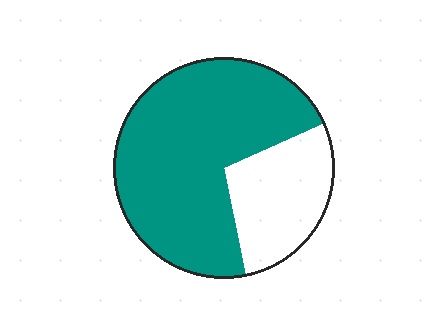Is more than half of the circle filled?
Yes.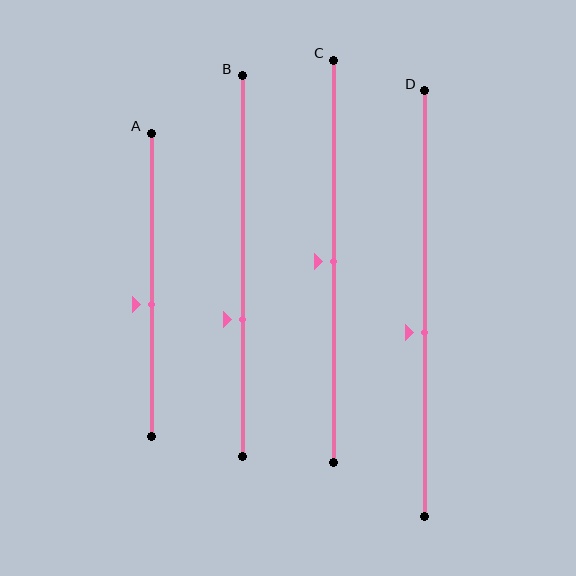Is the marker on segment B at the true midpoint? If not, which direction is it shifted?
No, the marker on segment B is shifted downward by about 14% of the segment length.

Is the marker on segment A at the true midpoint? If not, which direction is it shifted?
No, the marker on segment A is shifted downward by about 6% of the segment length.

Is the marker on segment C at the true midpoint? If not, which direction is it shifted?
Yes, the marker on segment C is at the true midpoint.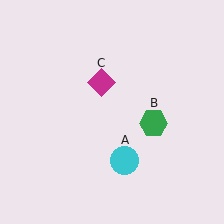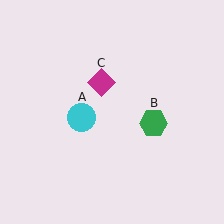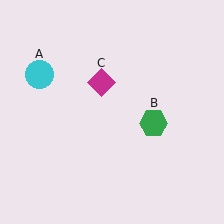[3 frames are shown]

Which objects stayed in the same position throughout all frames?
Green hexagon (object B) and magenta diamond (object C) remained stationary.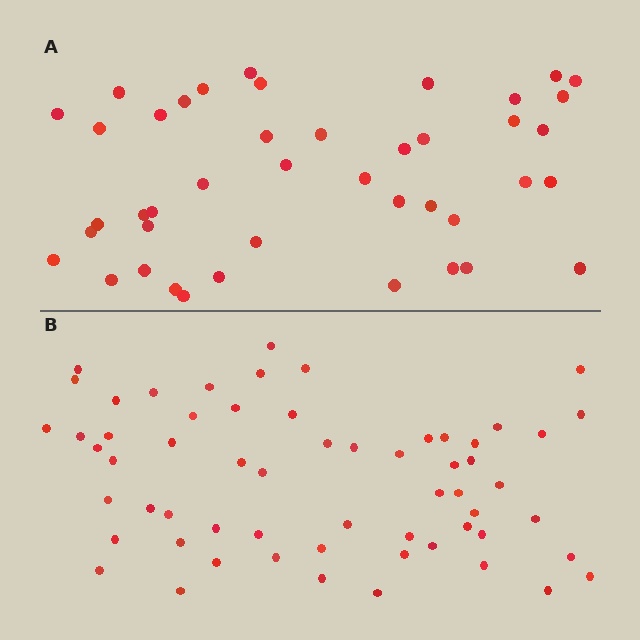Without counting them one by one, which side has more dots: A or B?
Region B (the bottom region) has more dots.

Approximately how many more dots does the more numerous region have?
Region B has approximately 15 more dots than region A.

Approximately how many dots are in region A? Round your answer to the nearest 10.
About 40 dots. (The exact count is 43, which rounds to 40.)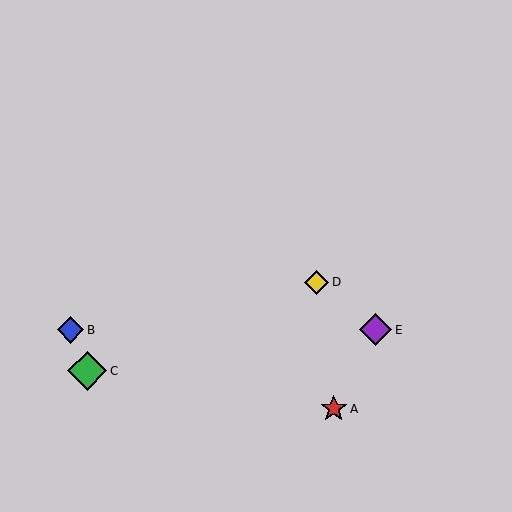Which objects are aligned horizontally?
Objects B, E are aligned horizontally.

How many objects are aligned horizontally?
2 objects (B, E) are aligned horizontally.